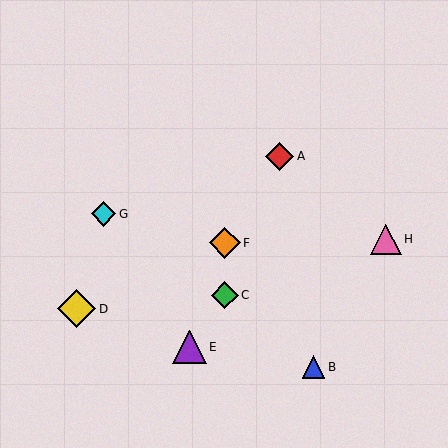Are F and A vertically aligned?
No, F is at x≈225 and A is at x≈280.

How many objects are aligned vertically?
2 objects (C, F) are aligned vertically.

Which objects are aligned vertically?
Objects C, F are aligned vertically.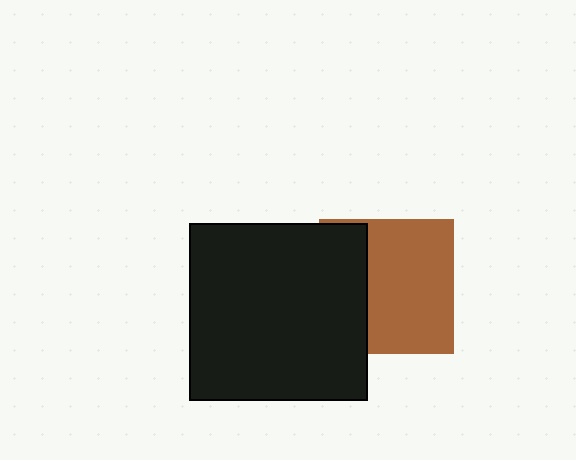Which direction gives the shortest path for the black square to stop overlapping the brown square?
Moving left gives the shortest separation.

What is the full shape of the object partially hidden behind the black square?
The partially hidden object is a brown square.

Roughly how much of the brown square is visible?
Most of it is visible (roughly 65%).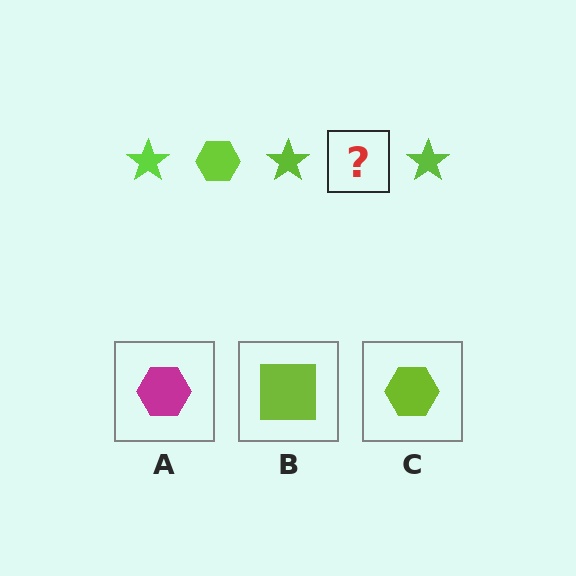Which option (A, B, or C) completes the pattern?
C.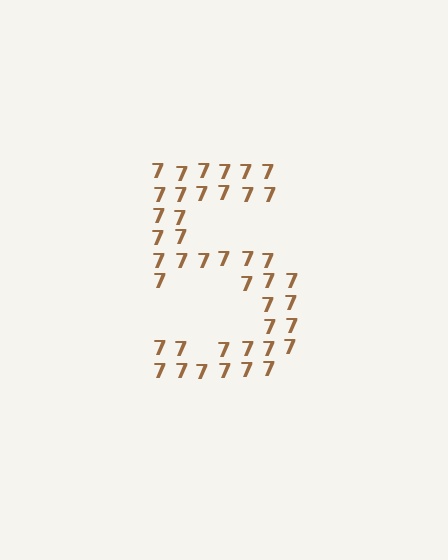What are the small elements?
The small elements are digit 7's.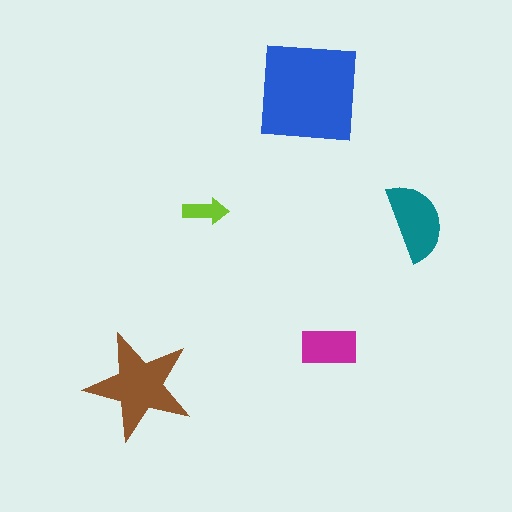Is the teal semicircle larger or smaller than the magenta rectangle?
Larger.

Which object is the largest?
The blue square.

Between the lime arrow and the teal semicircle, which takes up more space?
The teal semicircle.